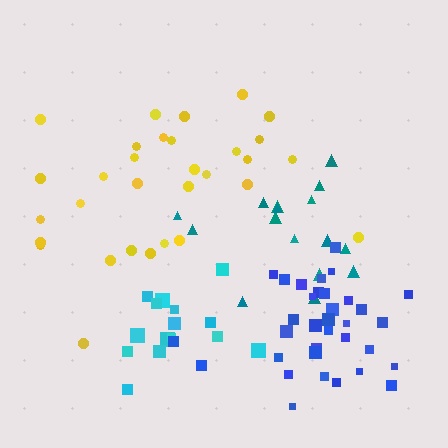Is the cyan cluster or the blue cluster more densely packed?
Blue.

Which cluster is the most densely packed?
Blue.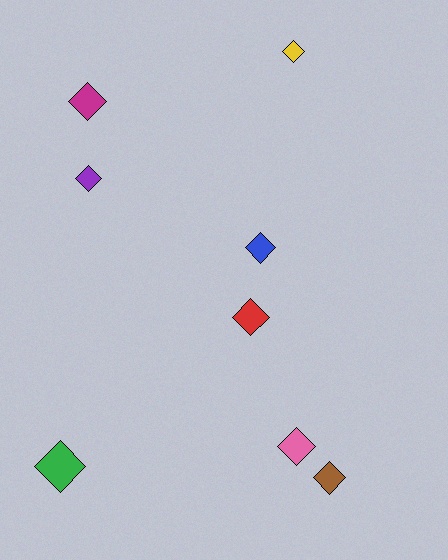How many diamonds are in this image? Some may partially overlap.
There are 8 diamonds.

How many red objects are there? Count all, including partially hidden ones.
There is 1 red object.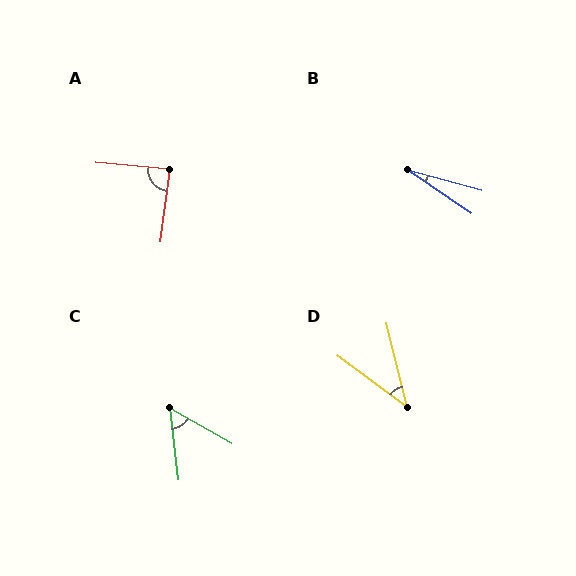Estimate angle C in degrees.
Approximately 54 degrees.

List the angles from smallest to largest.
B (19°), D (40°), C (54°), A (87°).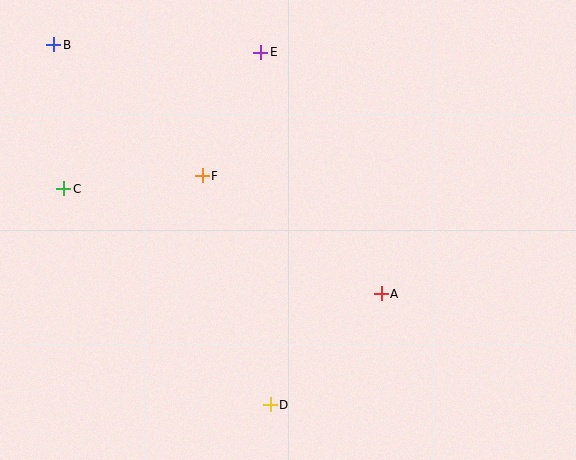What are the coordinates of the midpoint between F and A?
The midpoint between F and A is at (292, 235).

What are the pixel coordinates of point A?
Point A is at (381, 294).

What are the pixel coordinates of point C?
Point C is at (64, 189).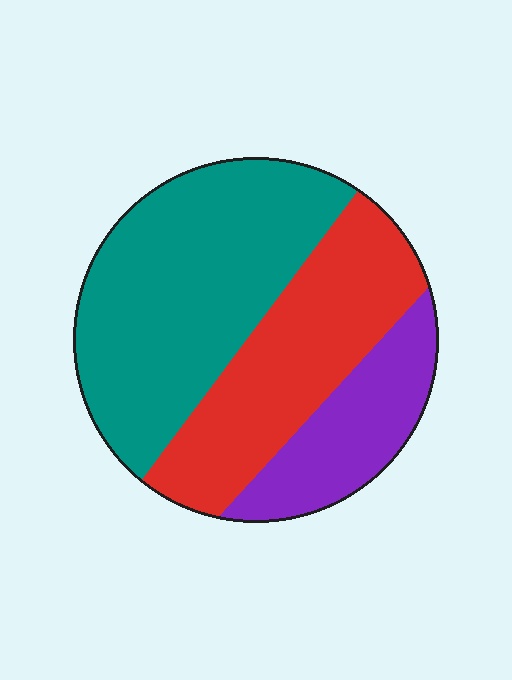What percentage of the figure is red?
Red takes up about one third (1/3) of the figure.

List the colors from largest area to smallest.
From largest to smallest: teal, red, purple.